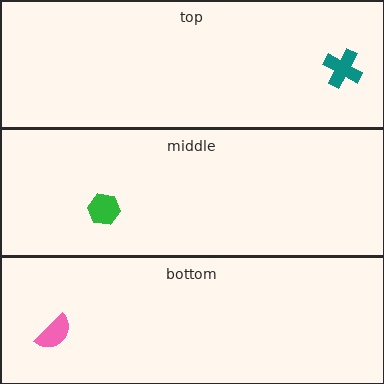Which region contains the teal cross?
The top region.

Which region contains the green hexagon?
The middle region.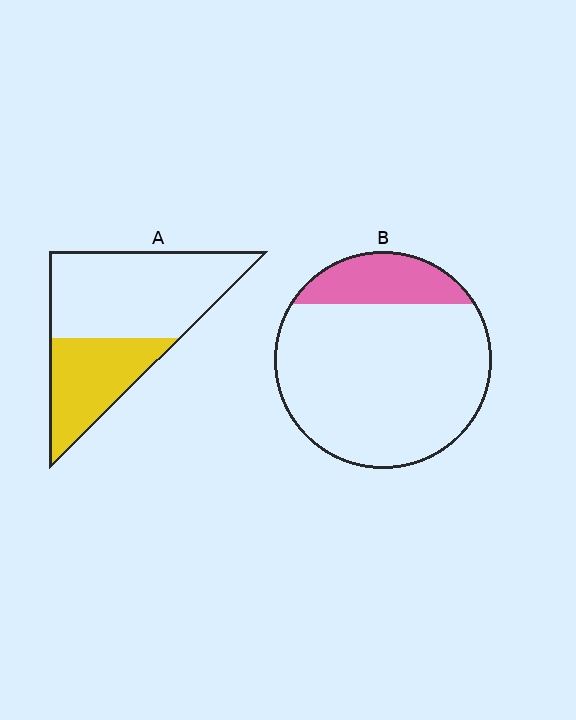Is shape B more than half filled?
No.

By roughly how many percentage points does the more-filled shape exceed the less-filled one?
By roughly 15 percentage points (A over B).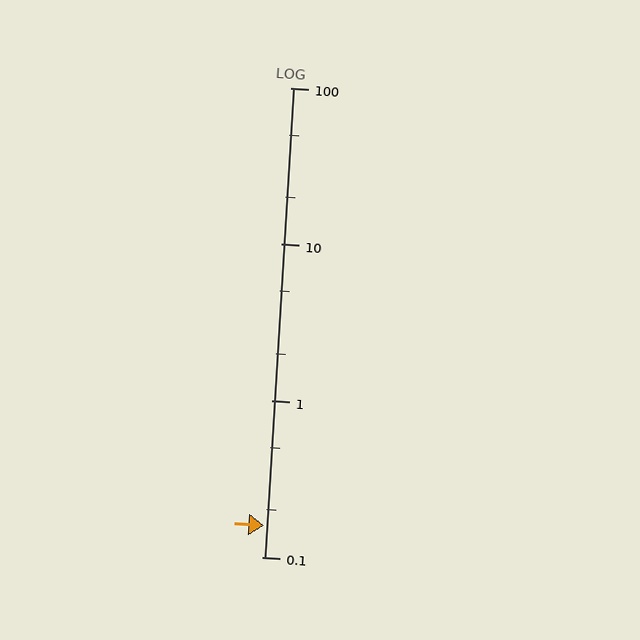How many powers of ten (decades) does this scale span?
The scale spans 3 decades, from 0.1 to 100.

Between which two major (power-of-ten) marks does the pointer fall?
The pointer is between 0.1 and 1.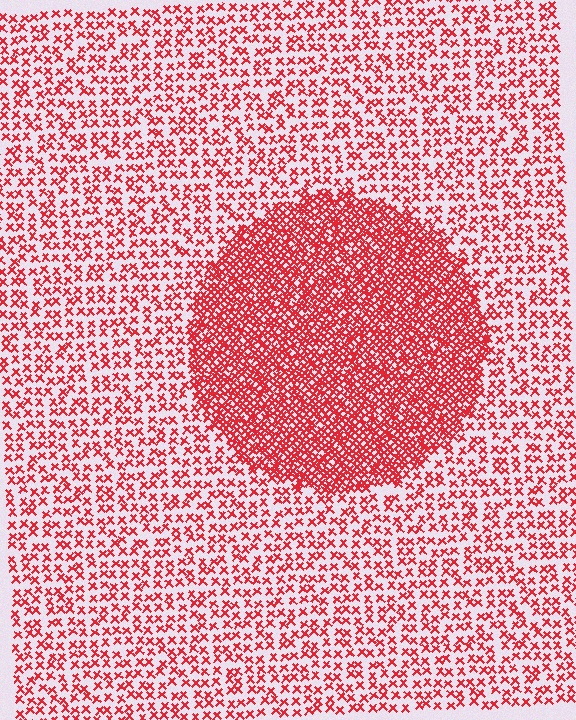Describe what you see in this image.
The image contains small red elements arranged at two different densities. A circle-shaped region is visible where the elements are more densely packed than the surrounding area.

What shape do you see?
I see a circle.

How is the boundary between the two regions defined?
The boundary is defined by a change in element density (approximately 2.5x ratio). All elements are the same color, size, and shape.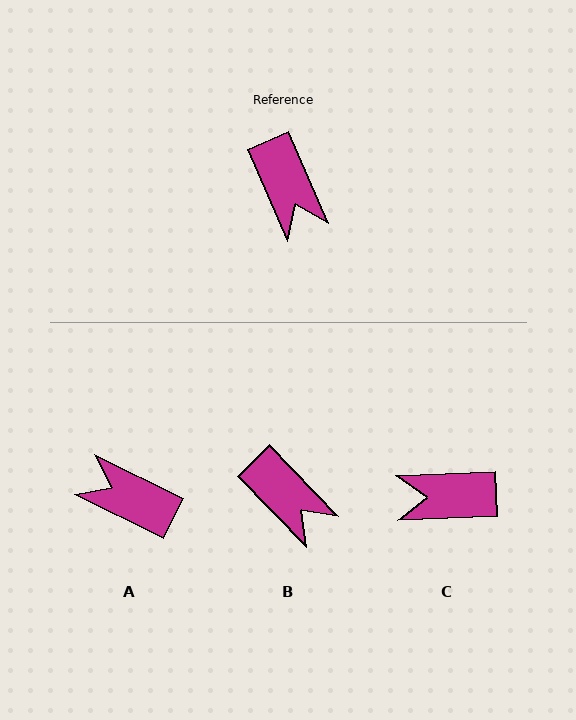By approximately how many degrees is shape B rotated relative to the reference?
Approximately 20 degrees counter-clockwise.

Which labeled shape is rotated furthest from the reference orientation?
A, about 140 degrees away.